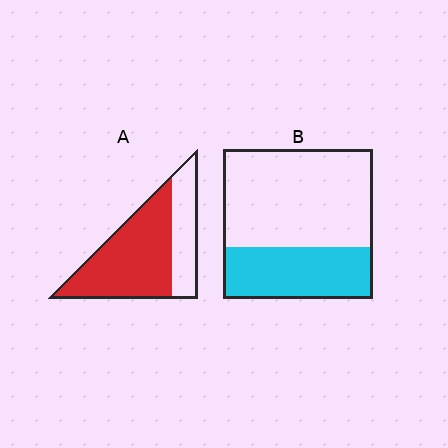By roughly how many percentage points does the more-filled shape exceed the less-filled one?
By roughly 35 percentage points (A over B).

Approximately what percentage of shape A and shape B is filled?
A is approximately 70% and B is approximately 35%.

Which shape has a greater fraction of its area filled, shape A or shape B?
Shape A.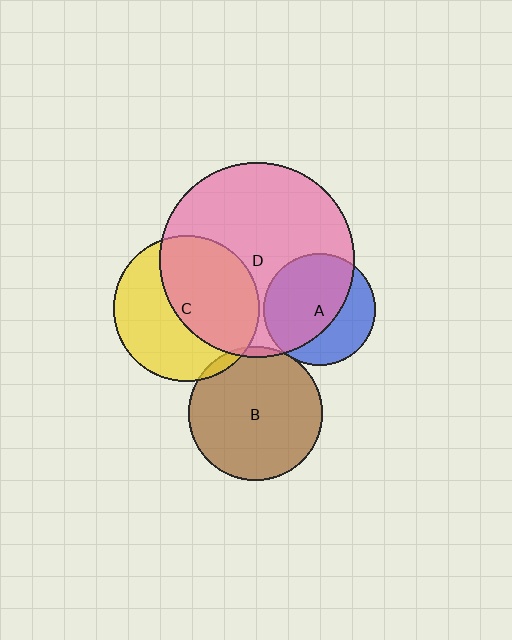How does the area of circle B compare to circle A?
Approximately 1.4 times.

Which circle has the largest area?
Circle D (pink).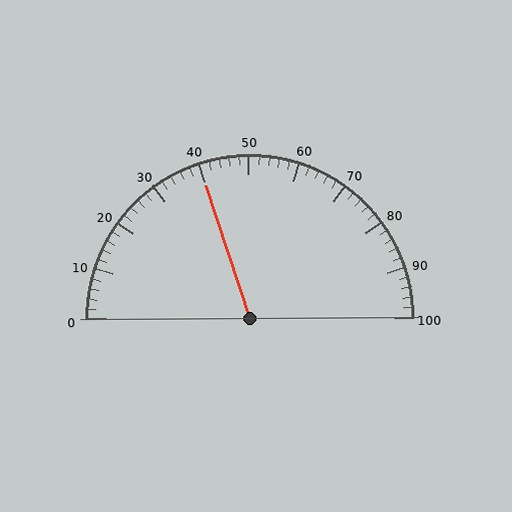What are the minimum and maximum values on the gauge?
The gauge ranges from 0 to 100.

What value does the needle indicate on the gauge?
The needle indicates approximately 40.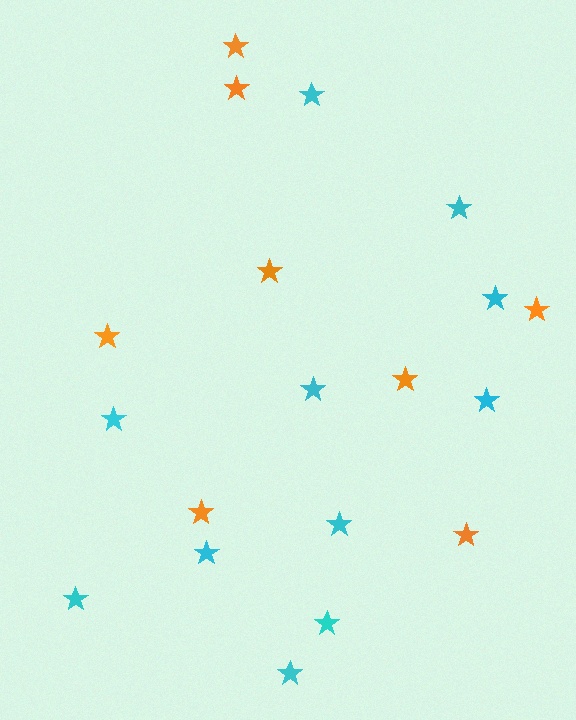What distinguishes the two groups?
There are 2 groups: one group of orange stars (8) and one group of cyan stars (11).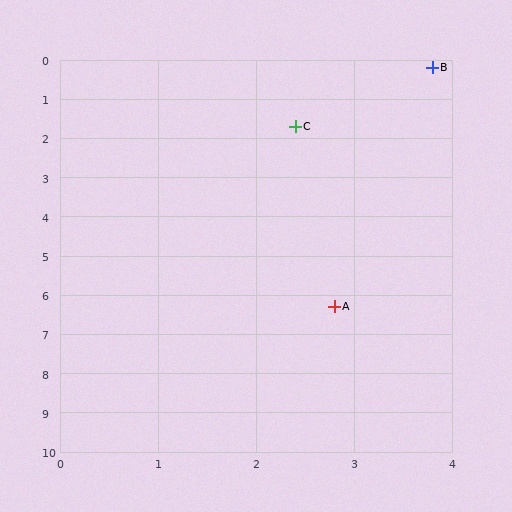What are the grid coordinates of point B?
Point B is at approximately (3.8, 0.2).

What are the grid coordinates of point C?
Point C is at approximately (2.4, 1.7).